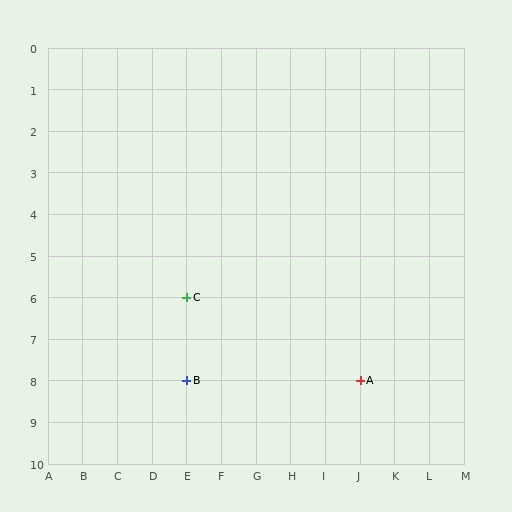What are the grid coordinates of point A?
Point A is at grid coordinates (J, 8).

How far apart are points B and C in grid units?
Points B and C are 2 rows apart.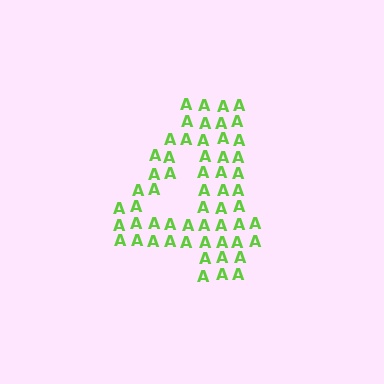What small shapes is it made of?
It is made of small letter A's.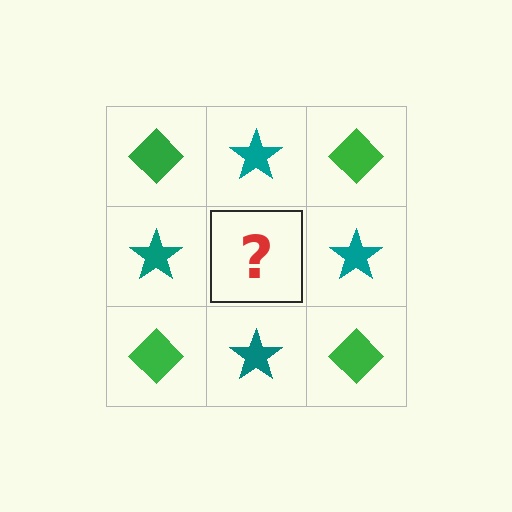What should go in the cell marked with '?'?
The missing cell should contain a green diamond.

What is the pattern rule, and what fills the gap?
The rule is that it alternates green diamond and teal star in a checkerboard pattern. The gap should be filled with a green diamond.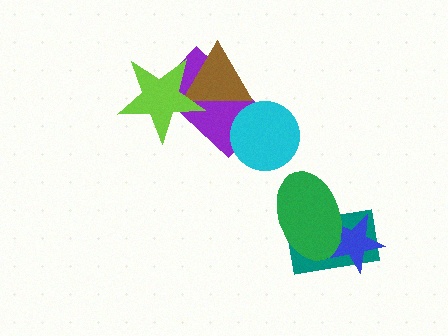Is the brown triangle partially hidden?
Yes, it is partially covered by another shape.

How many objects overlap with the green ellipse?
2 objects overlap with the green ellipse.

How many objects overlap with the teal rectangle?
2 objects overlap with the teal rectangle.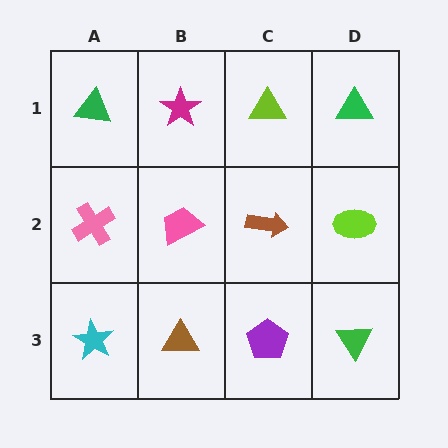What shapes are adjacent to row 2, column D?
A green triangle (row 1, column D), a green triangle (row 3, column D), a brown arrow (row 2, column C).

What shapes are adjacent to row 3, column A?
A pink cross (row 2, column A), a brown triangle (row 3, column B).